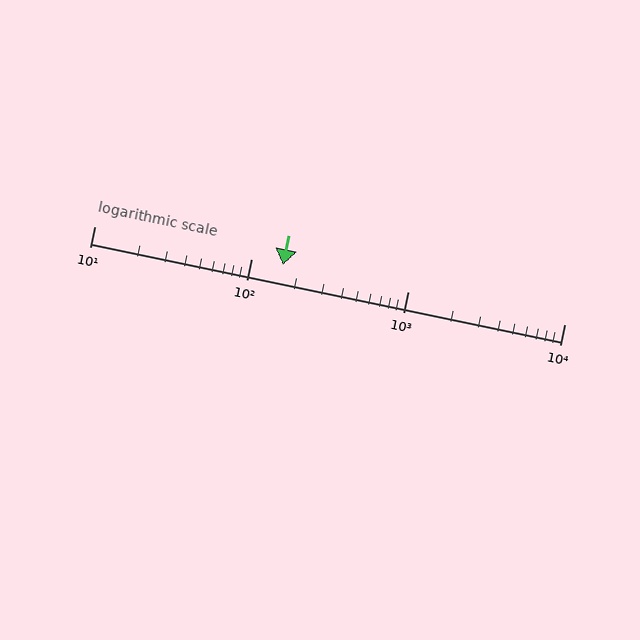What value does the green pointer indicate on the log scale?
The pointer indicates approximately 160.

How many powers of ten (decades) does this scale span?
The scale spans 3 decades, from 10 to 10000.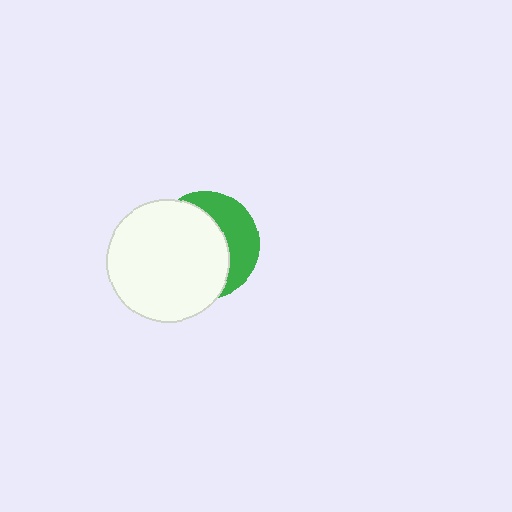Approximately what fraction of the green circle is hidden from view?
Roughly 64% of the green circle is hidden behind the white circle.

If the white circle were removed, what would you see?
You would see the complete green circle.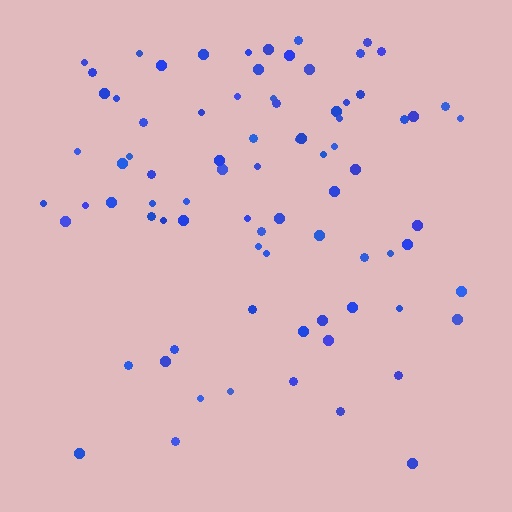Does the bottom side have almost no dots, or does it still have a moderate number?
Still a moderate number, just noticeably fewer than the top.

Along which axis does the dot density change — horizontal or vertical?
Vertical.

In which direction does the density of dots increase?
From bottom to top, with the top side densest.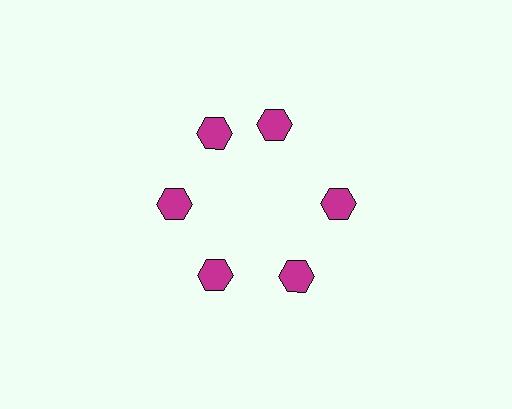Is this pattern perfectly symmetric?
No. The 6 magenta hexagons are arranged in a ring, but one element near the 1 o'clock position is rotated out of alignment along the ring, breaking the 6-fold rotational symmetry.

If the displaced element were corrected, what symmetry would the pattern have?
It would have 6-fold rotational symmetry — the pattern would map onto itself every 60 degrees.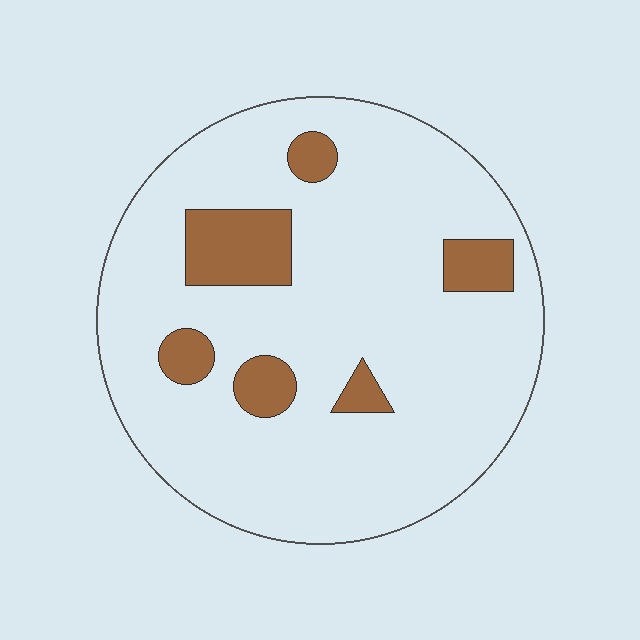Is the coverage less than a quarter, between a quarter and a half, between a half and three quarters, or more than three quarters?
Less than a quarter.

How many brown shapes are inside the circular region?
6.